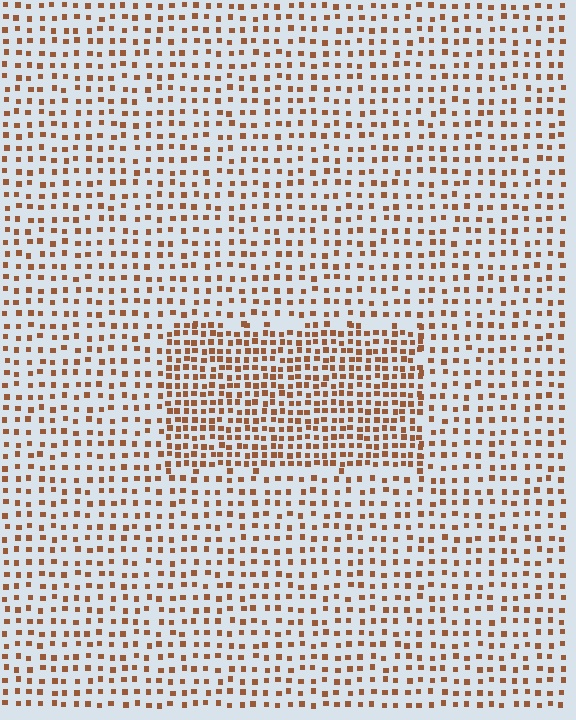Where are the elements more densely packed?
The elements are more densely packed inside the rectangle boundary.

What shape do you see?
I see a rectangle.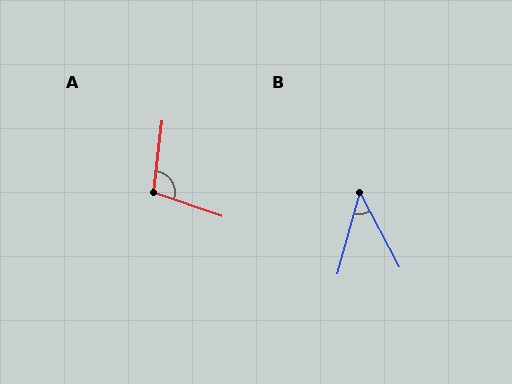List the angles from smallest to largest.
B (43°), A (102°).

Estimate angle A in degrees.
Approximately 102 degrees.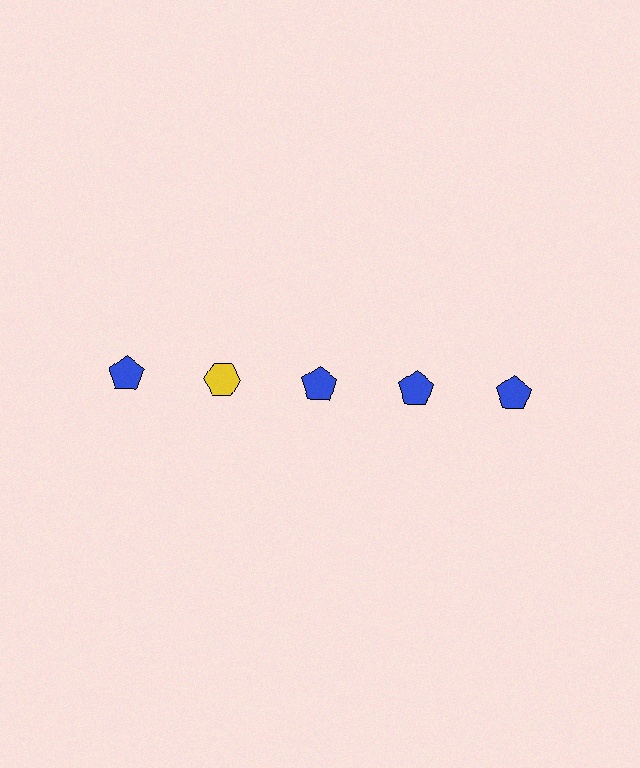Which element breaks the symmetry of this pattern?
The yellow hexagon in the top row, second from left column breaks the symmetry. All other shapes are blue pentagons.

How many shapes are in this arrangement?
There are 5 shapes arranged in a grid pattern.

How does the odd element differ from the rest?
It differs in both color (yellow instead of blue) and shape (hexagon instead of pentagon).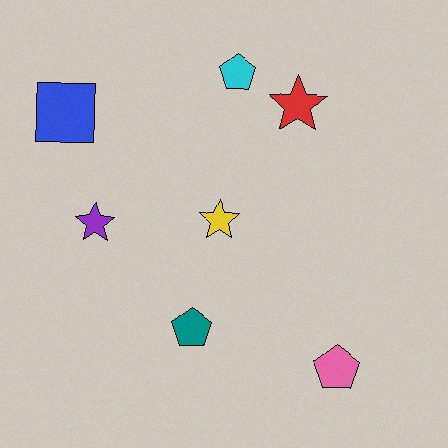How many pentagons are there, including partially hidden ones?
There are 3 pentagons.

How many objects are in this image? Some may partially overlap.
There are 7 objects.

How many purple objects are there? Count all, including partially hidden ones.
There is 1 purple object.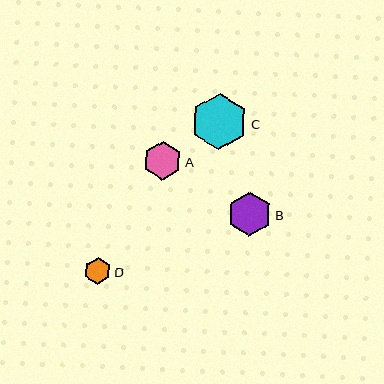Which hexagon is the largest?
Hexagon C is the largest with a size of approximately 57 pixels.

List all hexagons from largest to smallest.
From largest to smallest: C, B, A, D.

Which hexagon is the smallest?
Hexagon D is the smallest with a size of approximately 27 pixels.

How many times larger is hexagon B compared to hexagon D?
Hexagon B is approximately 1.6 times the size of hexagon D.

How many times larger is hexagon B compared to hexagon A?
Hexagon B is approximately 1.1 times the size of hexagon A.